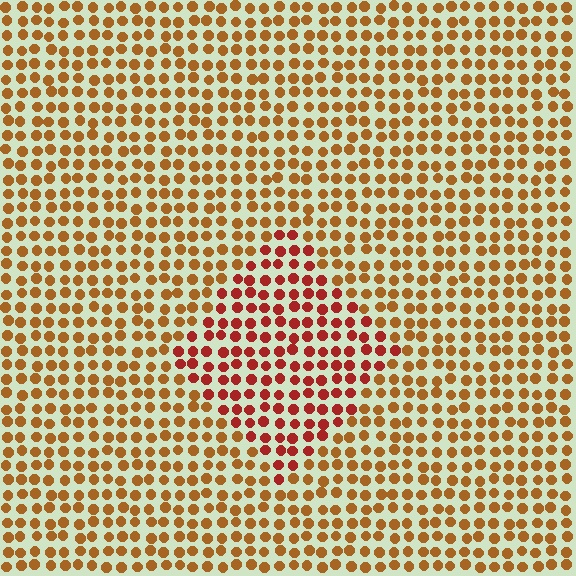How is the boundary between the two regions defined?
The boundary is defined purely by a slight shift in hue (about 30 degrees). Spacing, size, and orientation are identical on both sides.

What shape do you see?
I see a diamond.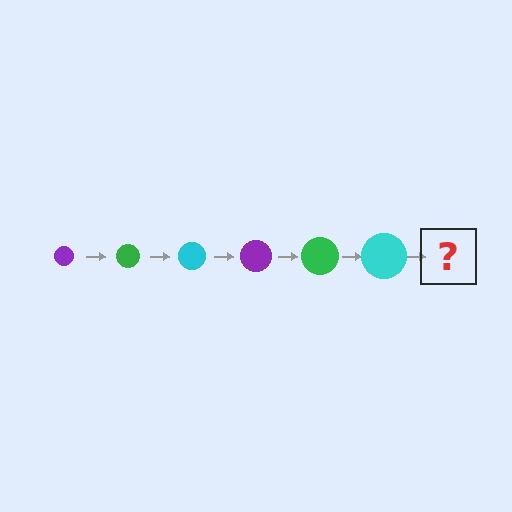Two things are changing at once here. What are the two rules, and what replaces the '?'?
The two rules are that the circle grows larger each step and the color cycles through purple, green, and cyan. The '?' should be a purple circle, larger than the previous one.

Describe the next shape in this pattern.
It should be a purple circle, larger than the previous one.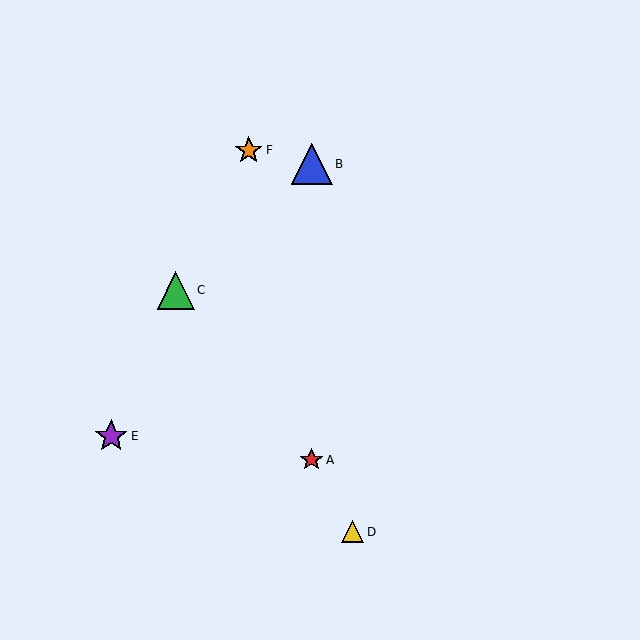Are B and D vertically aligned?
No, B is at x≈312 and D is at x≈353.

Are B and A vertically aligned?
Yes, both are at x≈312.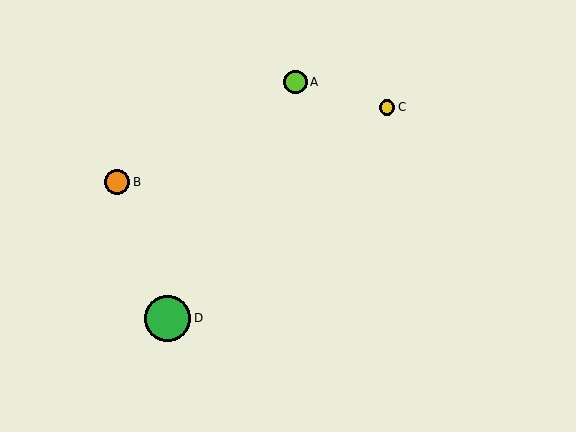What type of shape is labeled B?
Shape B is an orange circle.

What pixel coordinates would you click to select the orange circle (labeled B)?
Click at (117, 182) to select the orange circle B.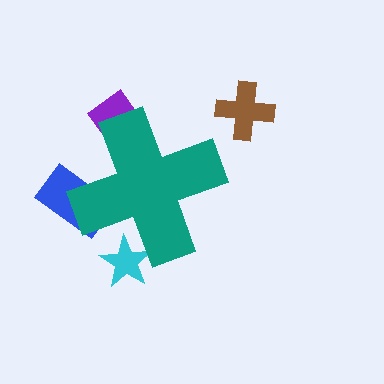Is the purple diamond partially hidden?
Yes, the purple diamond is partially hidden behind the teal cross.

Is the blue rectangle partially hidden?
Yes, the blue rectangle is partially hidden behind the teal cross.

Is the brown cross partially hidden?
No, the brown cross is fully visible.